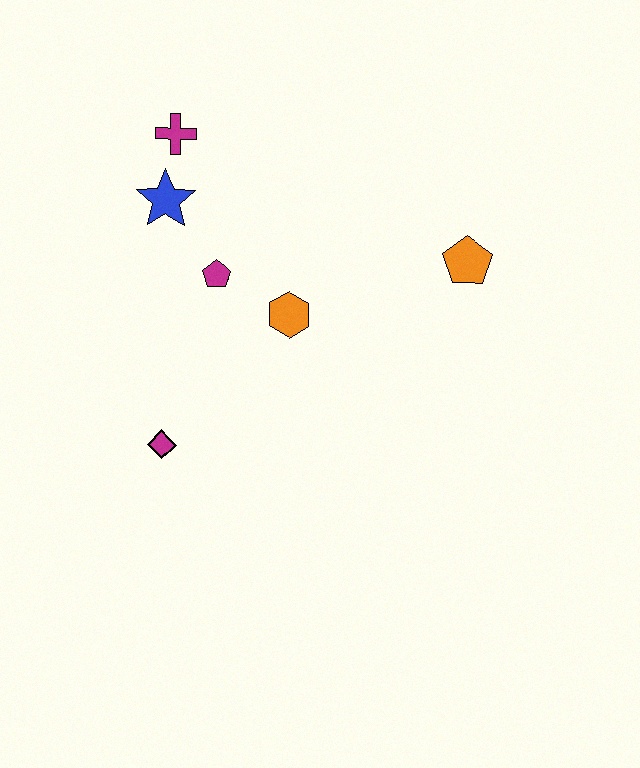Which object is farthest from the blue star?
The orange pentagon is farthest from the blue star.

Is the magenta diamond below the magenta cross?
Yes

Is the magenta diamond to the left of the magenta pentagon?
Yes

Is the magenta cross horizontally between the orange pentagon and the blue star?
Yes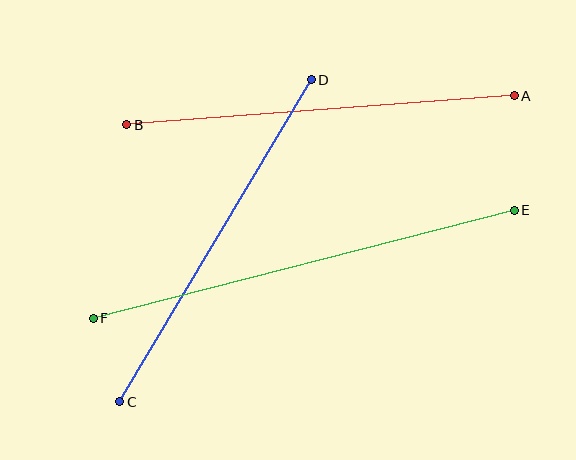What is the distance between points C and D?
The distance is approximately 374 pixels.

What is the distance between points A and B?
The distance is approximately 389 pixels.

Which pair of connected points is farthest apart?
Points E and F are farthest apart.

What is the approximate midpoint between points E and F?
The midpoint is at approximately (304, 264) pixels.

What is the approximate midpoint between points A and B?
The midpoint is at approximately (320, 110) pixels.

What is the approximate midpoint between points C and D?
The midpoint is at approximately (216, 241) pixels.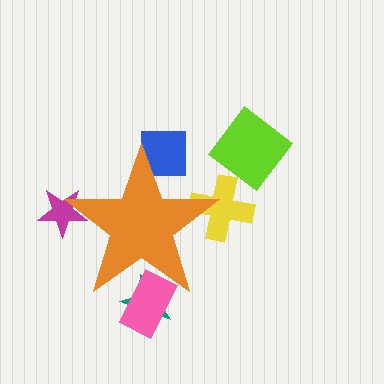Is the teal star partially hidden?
Yes, the teal star is partially hidden behind the orange star.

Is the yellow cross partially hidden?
Yes, the yellow cross is partially hidden behind the orange star.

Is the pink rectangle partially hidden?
Yes, the pink rectangle is partially hidden behind the orange star.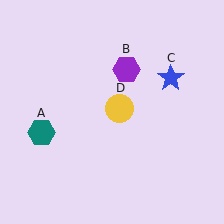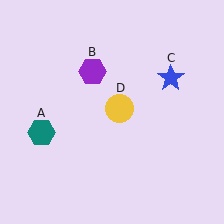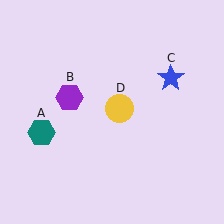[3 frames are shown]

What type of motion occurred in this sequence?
The purple hexagon (object B) rotated counterclockwise around the center of the scene.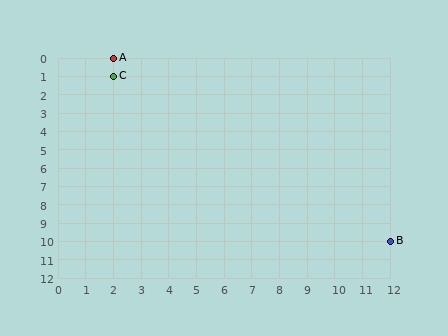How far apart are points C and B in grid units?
Points C and B are 10 columns and 9 rows apart (about 13.5 grid units diagonally).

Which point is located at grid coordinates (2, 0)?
Point A is at (2, 0).